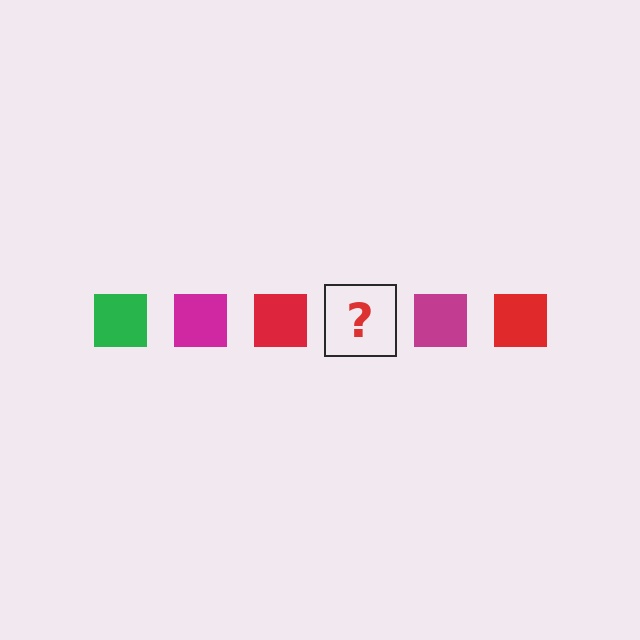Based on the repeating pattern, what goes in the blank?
The blank should be a green square.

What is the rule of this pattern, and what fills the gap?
The rule is that the pattern cycles through green, magenta, red squares. The gap should be filled with a green square.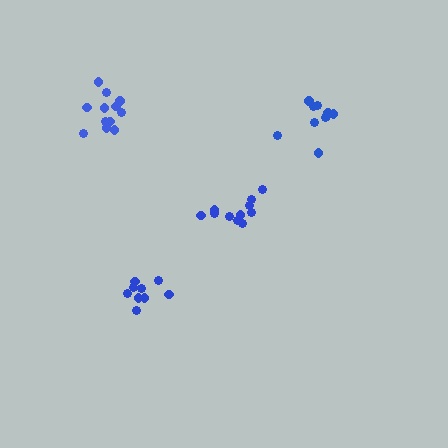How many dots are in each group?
Group 1: 10 dots, Group 2: 11 dots, Group 3: 12 dots, Group 4: 9 dots (42 total).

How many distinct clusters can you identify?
There are 4 distinct clusters.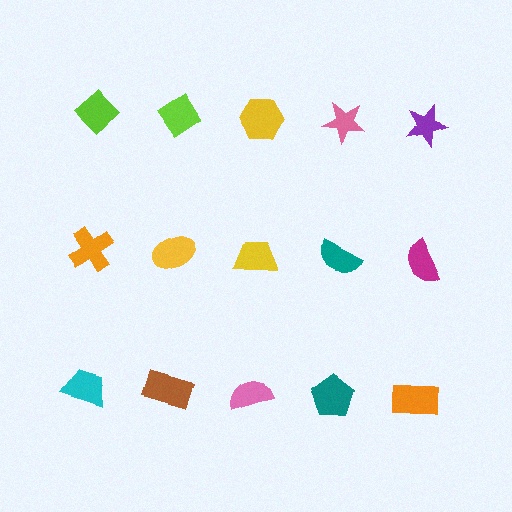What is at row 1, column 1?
A lime diamond.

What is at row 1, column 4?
A pink star.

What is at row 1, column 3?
A yellow hexagon.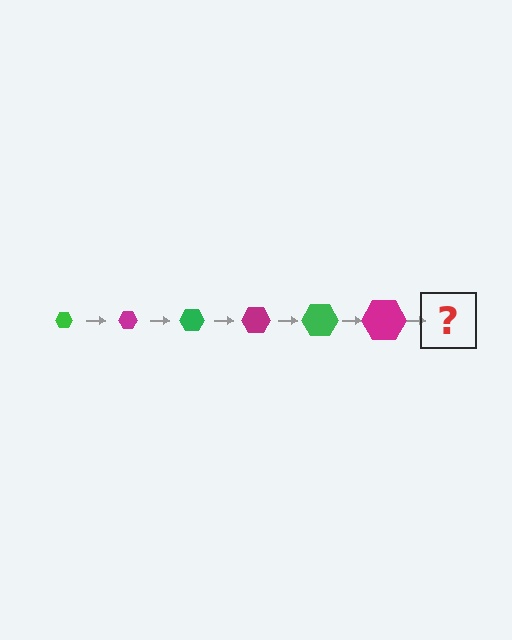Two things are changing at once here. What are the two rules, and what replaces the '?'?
The two rules are that the hexagon grows larger each step and the color cycles through green and magenta. The '?' should be a green hexagon, larger than the previous one.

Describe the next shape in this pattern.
It should be a green hexagon, larger than the previous one.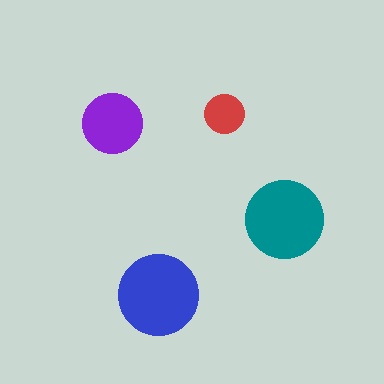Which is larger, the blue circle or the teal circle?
The blue one.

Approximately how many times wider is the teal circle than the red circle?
About 2 times wider.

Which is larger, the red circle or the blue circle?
The blue one.